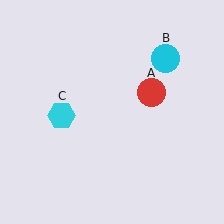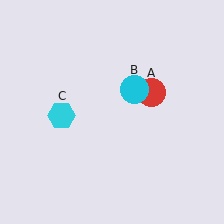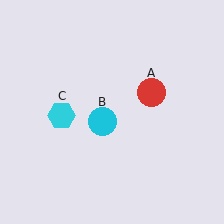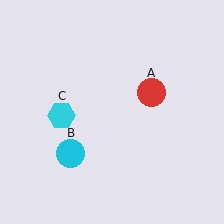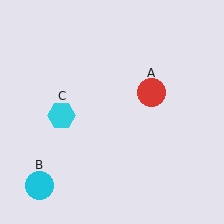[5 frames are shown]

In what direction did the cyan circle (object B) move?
The cyan circle (object B) moved down and to the left.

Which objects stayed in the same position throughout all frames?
Red circle (object A) and cyan hexagon (object C) remained stationary.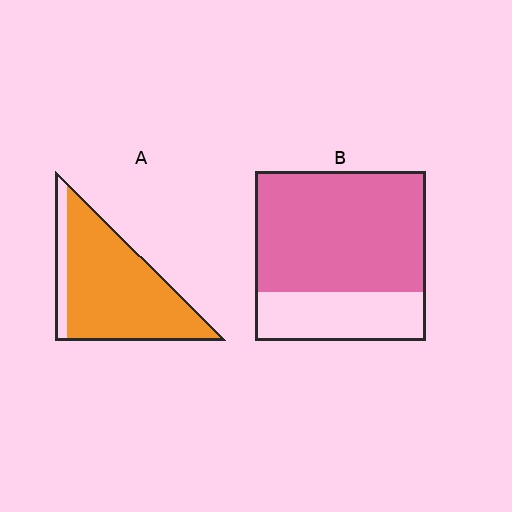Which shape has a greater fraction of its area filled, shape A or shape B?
Shape A.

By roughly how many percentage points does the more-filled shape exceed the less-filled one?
By roughly 15 percentage points (A over B).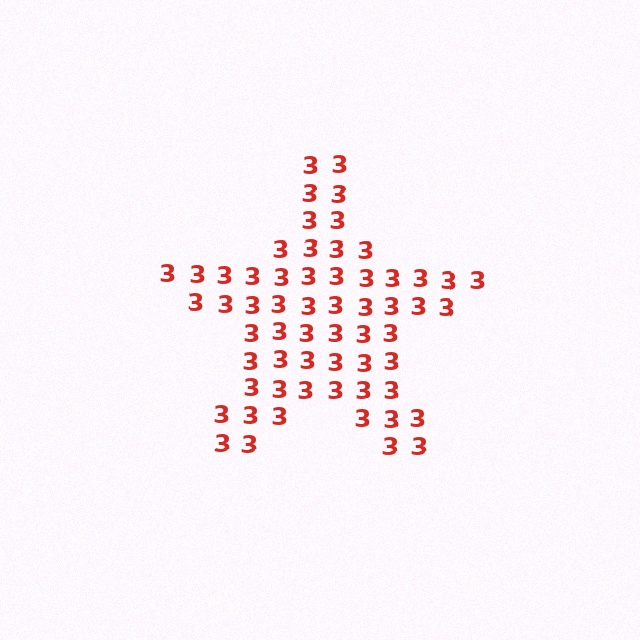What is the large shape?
The large shape is a star.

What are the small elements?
The small elements are digit 3's.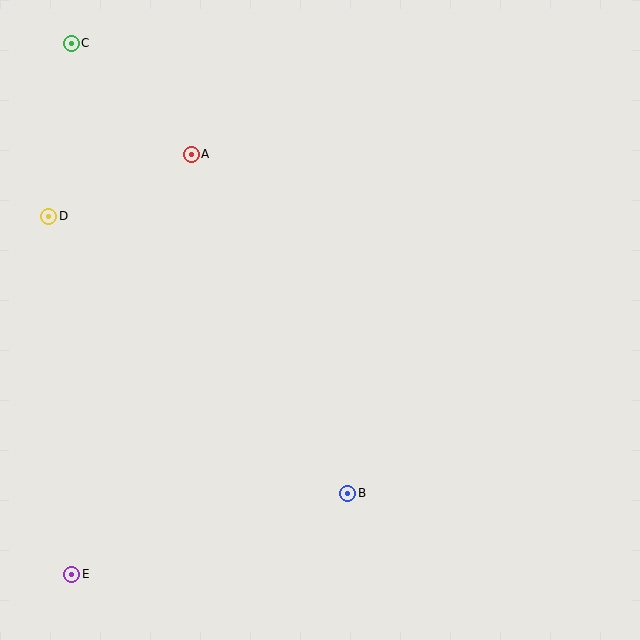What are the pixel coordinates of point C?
Point C is at (71, 43).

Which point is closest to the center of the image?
Point B at (348, 493) is closest to the center.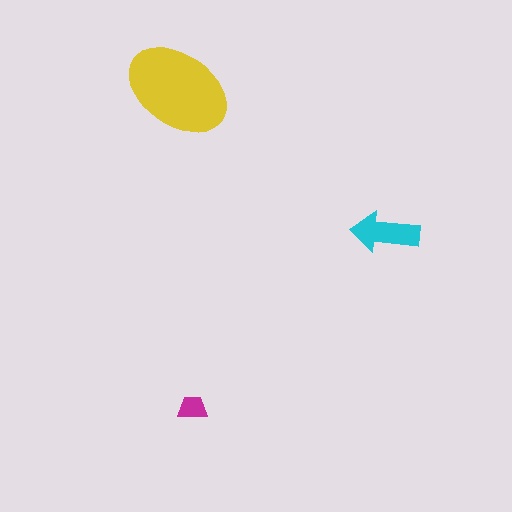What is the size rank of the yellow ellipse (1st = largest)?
1st.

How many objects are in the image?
There are 3 objects in the image.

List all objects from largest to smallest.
The yellow ellipse, the cyan arrow, the magenta trapezoid.